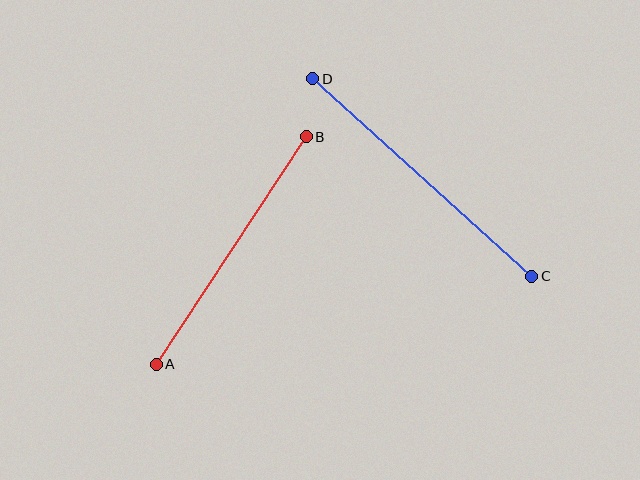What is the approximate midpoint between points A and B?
The midpoint is at approximately (231, 251) pixels.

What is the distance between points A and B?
The distance is approximately 273 pixels.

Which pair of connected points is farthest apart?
Points C and D are farthest apart.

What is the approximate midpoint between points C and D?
The midpoint is at approximately (422, 178) pixels.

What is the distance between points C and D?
The distance is approximately 295 pixels.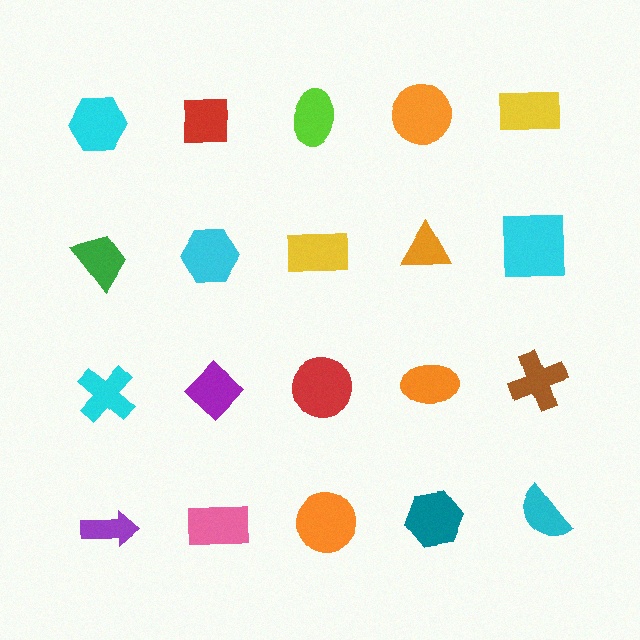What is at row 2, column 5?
A cyan square.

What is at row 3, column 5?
A brown cross.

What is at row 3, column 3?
A red circle.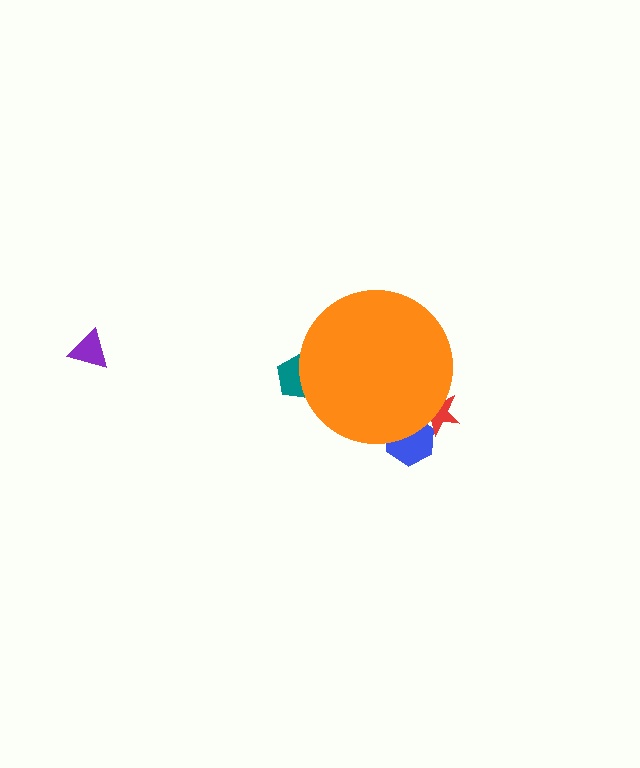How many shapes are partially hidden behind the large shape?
3 shapes are partially hidden.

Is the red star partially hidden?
Yes, the red star is partially hidden behind the orange circle.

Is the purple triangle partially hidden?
No, the purple triangle is fully visible.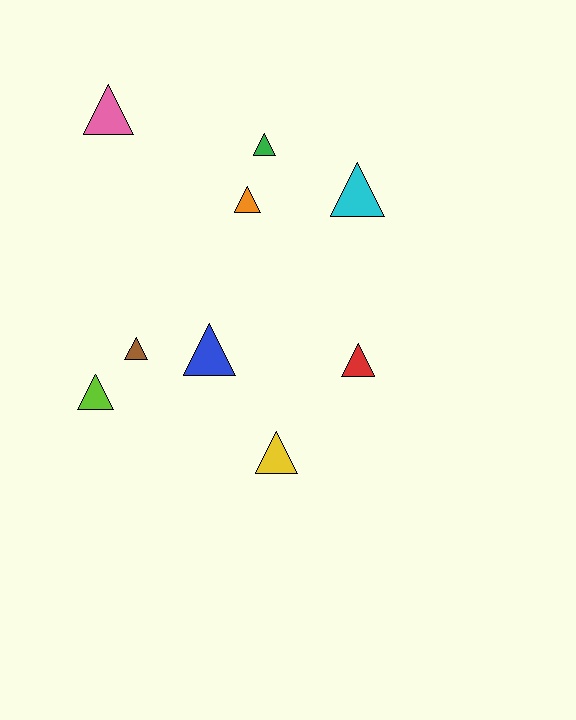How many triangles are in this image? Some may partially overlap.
There are 9 triangles.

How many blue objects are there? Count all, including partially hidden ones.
There is 1 blue object.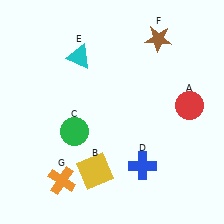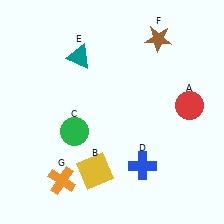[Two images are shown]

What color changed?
The triangle (E) changed from cyan in Image 1 to teal in Image 2.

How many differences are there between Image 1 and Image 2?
There is 1 difference between the two images.